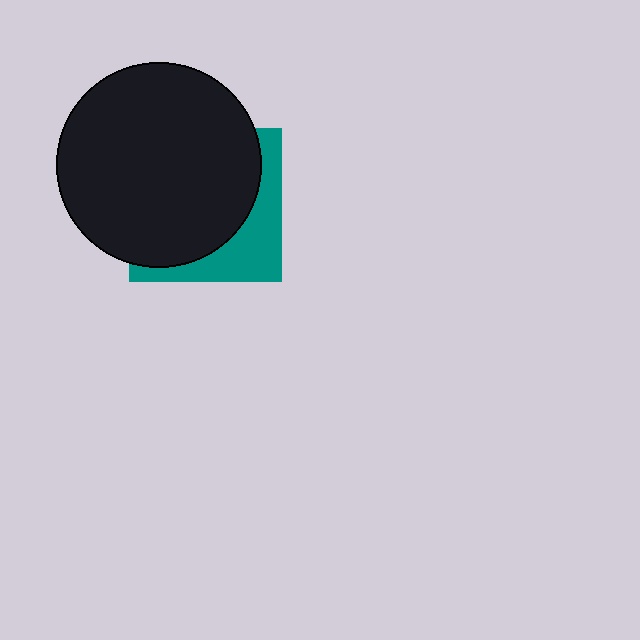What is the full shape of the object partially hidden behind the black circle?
The partially hidden object is a teal square.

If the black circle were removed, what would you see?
You would see the complete teal square.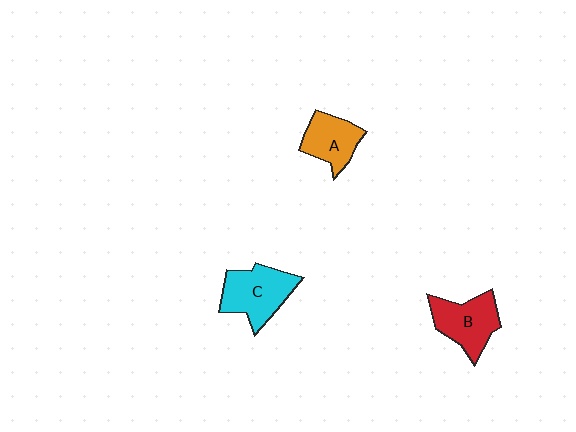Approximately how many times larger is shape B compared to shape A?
Approximately 1.2 times.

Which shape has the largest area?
Shape C (cyan).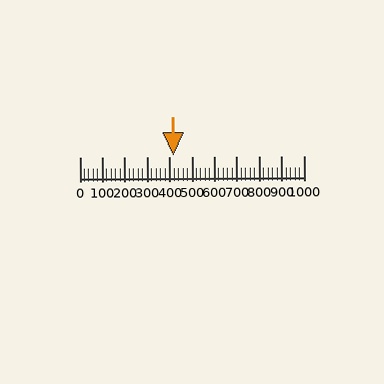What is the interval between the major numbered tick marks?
The major tick marks are spaced 100 units apart.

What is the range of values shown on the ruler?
The ruler shows values from 0 to 1000.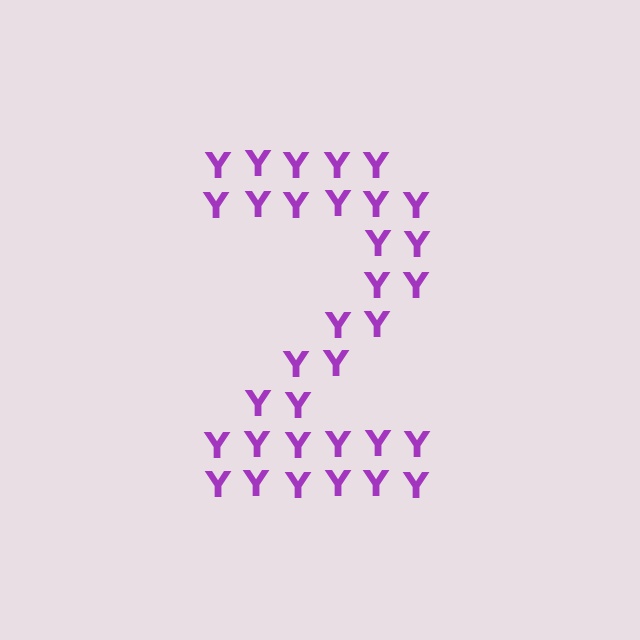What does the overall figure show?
The overall figure shows the digit 2.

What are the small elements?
The small elements are letter Y's.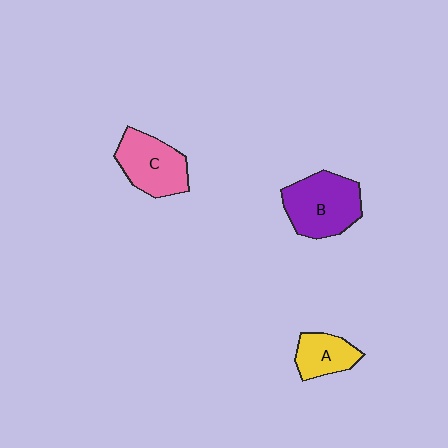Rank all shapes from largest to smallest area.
From largest to smallest: B (purple), C (pink), A (yellow).